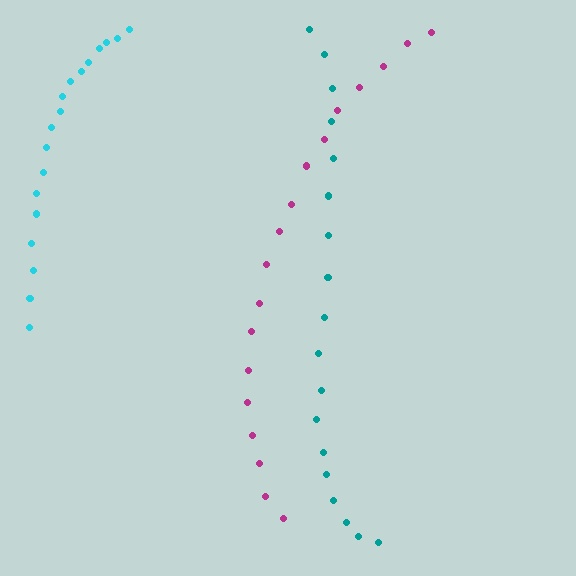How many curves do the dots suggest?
There are 3 distinct paths.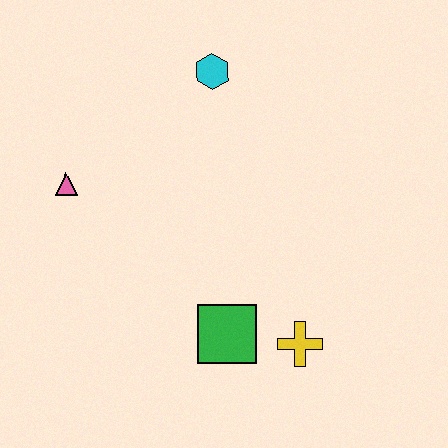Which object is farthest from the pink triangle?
The yellow cross is farthest from the pink triangle.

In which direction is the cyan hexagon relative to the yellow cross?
The cyan hexagon is above the yellow cross.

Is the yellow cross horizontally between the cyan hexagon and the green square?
No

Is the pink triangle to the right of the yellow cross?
No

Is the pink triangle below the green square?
No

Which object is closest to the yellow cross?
The green square is closest to the yellow cross.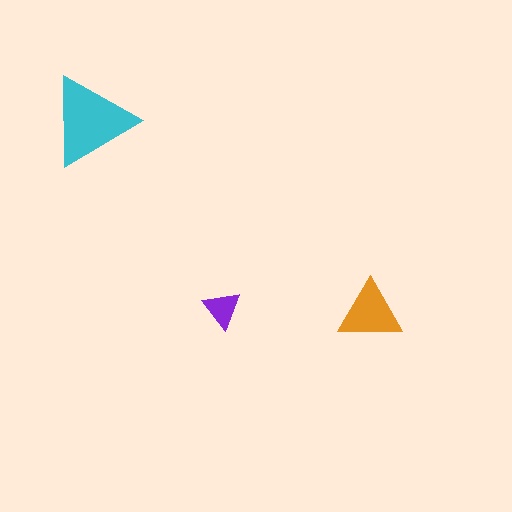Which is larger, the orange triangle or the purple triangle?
The orange one.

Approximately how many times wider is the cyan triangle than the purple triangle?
About 2.5 times wider.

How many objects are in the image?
There are 3 objects in the image.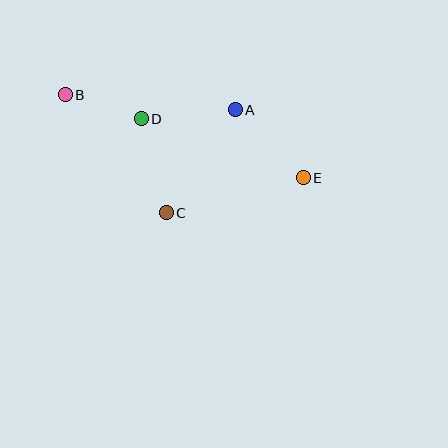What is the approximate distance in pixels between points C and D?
The distance between C and D is approximately 97 pixels.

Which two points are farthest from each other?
Points B and E are farthest from each other.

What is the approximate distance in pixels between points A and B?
The distance between A and B is approximately 170 pixels.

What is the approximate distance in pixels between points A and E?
The distance between A and E is approximately 96 pixels.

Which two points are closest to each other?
Points B and D are closest to each other.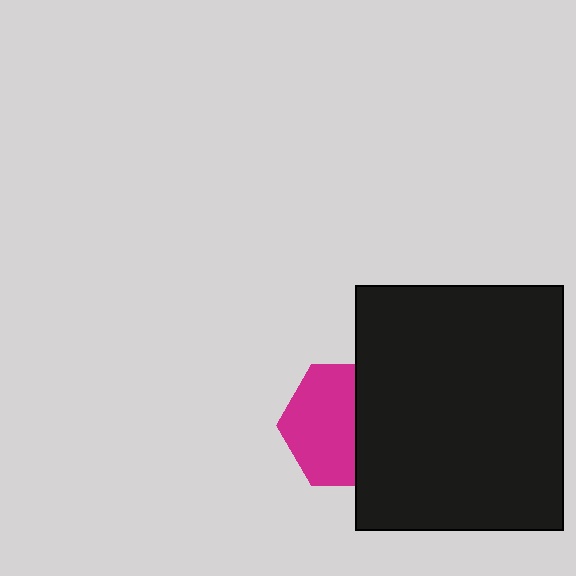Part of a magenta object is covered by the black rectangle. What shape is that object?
It is a hexagon.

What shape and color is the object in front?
The object in front is a black rectangle.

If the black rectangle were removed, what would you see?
You would see the complete magenta hexagon.